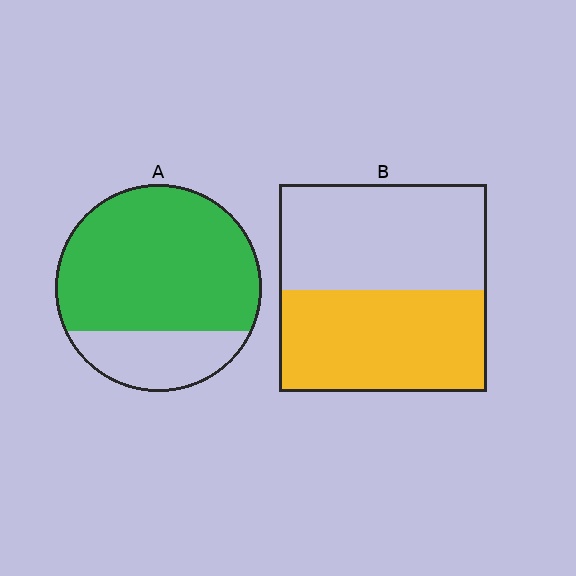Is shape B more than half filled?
Roughly half.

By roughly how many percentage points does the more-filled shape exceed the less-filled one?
By roughly 25 percentage points (A over B).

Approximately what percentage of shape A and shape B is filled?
A is approximately 75% and B is approximately 50%.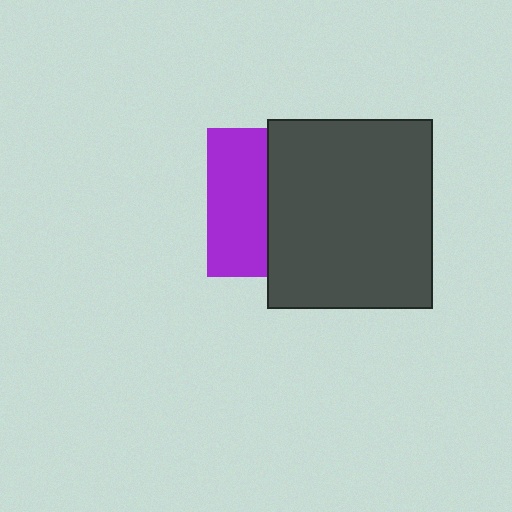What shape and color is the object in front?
The object in front is a dark gray rectangle.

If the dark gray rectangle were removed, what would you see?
You would see the complete purple square.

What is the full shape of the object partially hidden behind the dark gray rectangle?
The partially hidden object is a purple square.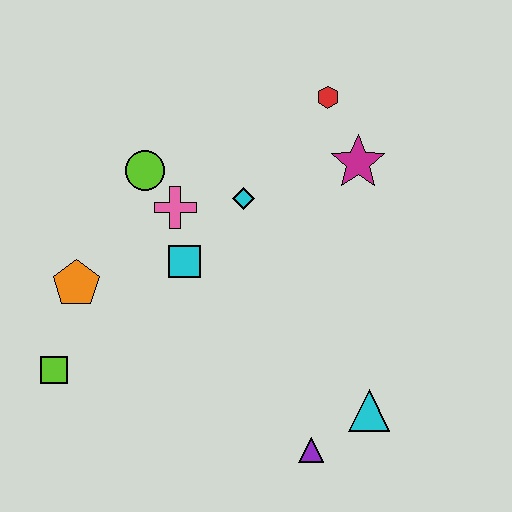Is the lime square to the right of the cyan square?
No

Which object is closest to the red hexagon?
The magenta star is closest to the red hexagon.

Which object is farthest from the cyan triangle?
The lime circle is farthest from the cyan triangle.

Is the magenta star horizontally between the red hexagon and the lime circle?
No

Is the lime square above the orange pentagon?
No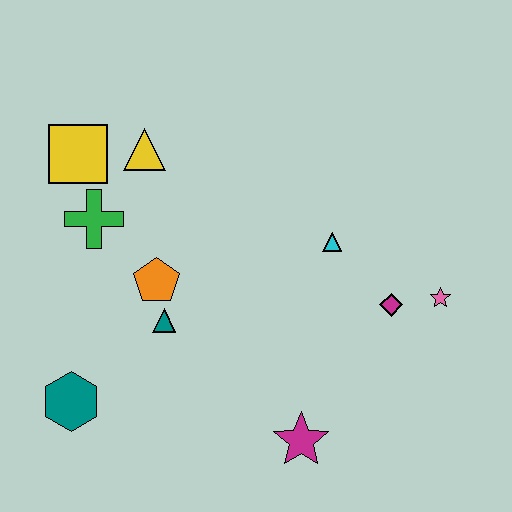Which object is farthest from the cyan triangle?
The teal hexagon is farthest from the cyan triangle.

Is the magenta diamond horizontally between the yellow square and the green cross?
No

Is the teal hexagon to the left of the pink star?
Yes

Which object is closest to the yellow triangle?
The yellow square is closest to the yellow triangle.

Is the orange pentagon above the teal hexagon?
Yes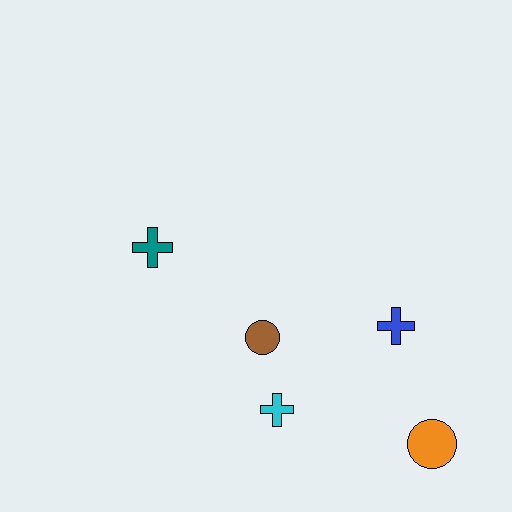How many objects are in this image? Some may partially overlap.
There are 5 objects.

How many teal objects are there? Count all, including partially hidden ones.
There is 1 teal object.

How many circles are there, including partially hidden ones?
There are 2 circles.